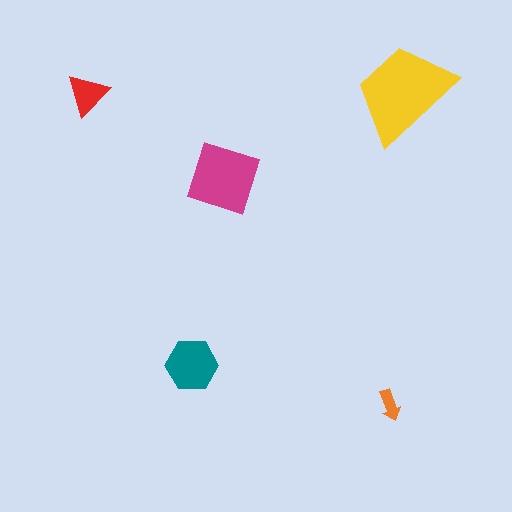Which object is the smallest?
The orange arrow.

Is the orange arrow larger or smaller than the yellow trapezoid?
Smaller.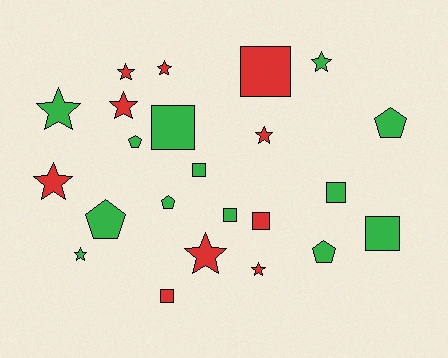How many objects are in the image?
There are 23 objects.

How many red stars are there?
There are 7 red stars.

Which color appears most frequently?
Green, with 13 objects.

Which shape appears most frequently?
Star, with 10 objects.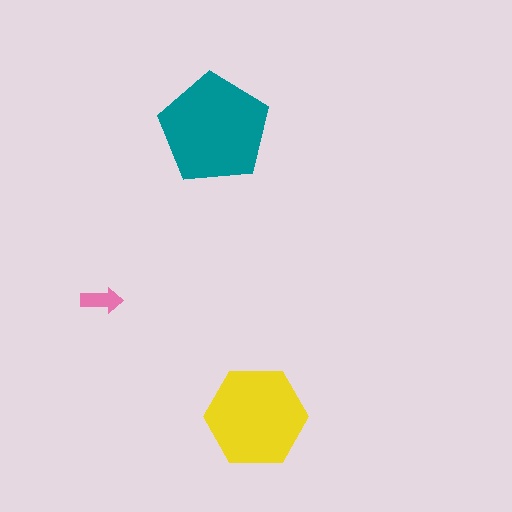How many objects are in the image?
There are 3 objects in the image.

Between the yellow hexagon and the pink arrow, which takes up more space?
The yellow hexagon.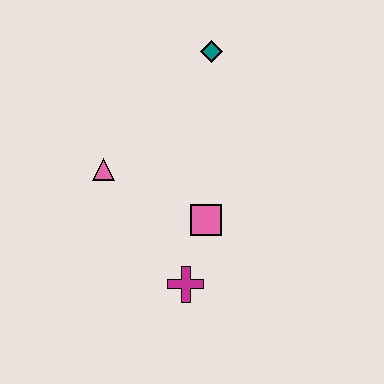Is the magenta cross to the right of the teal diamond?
No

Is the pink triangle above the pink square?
Yes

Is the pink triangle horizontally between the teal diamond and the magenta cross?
No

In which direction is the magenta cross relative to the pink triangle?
The magenta cross is below the pink triangle.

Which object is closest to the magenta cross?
The pink square is closest to the magenta cross.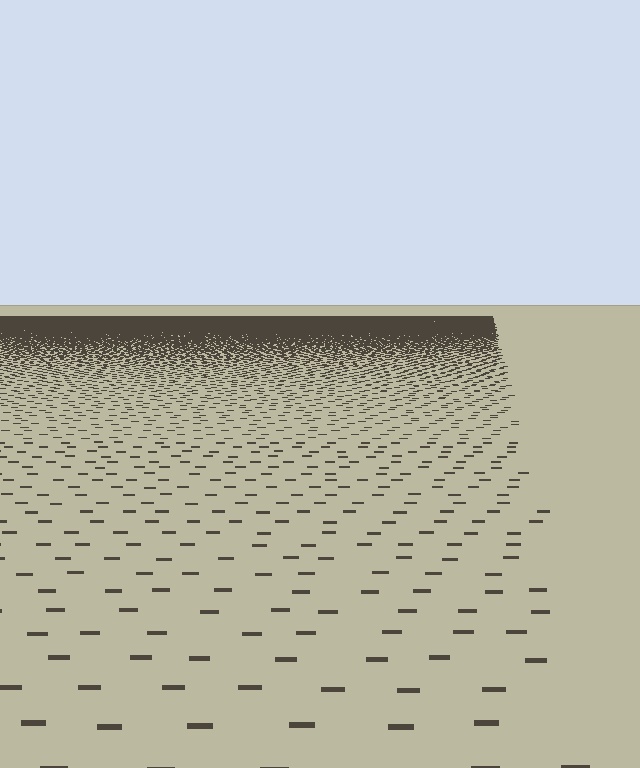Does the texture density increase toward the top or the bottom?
Density increases toward the top.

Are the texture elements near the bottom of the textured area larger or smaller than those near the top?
Larger. Near the bottom, elements are closer to the viewer and appear at a bigger on-screen size.